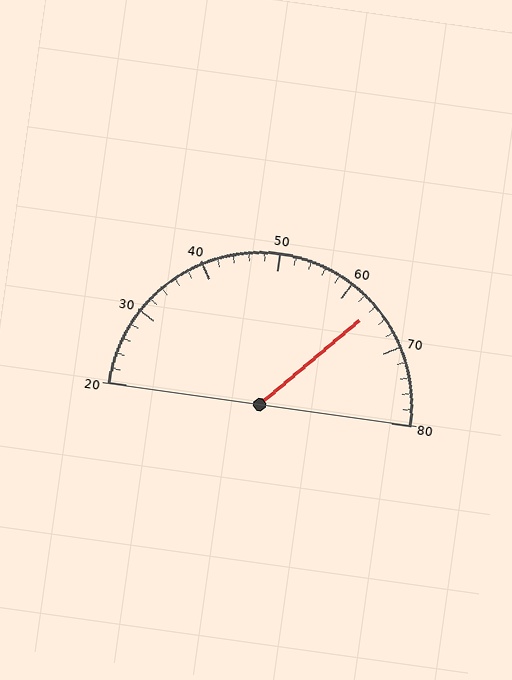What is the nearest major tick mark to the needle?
The nearest major tick mark is 60.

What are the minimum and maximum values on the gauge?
The gauge ranges from 20 to 80.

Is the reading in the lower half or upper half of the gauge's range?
The reading is in the upper half of the range (20 to 80).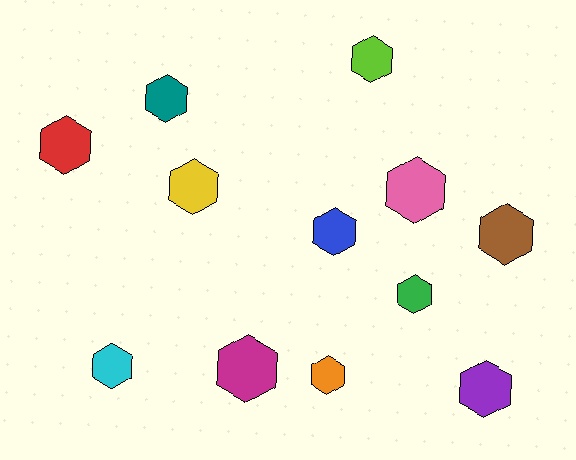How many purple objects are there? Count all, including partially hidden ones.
There is 1 purple object.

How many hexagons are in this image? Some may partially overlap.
There are 12 hexagons.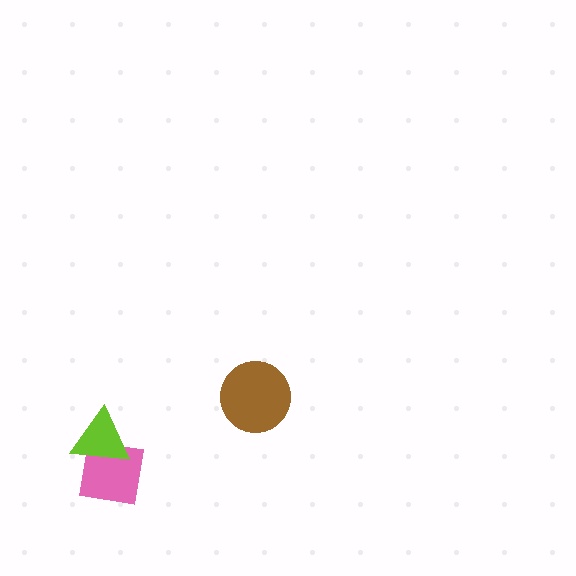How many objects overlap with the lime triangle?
1 object overlaps with the lime triangle.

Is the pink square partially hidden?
Yes, it is partially covered by another shape.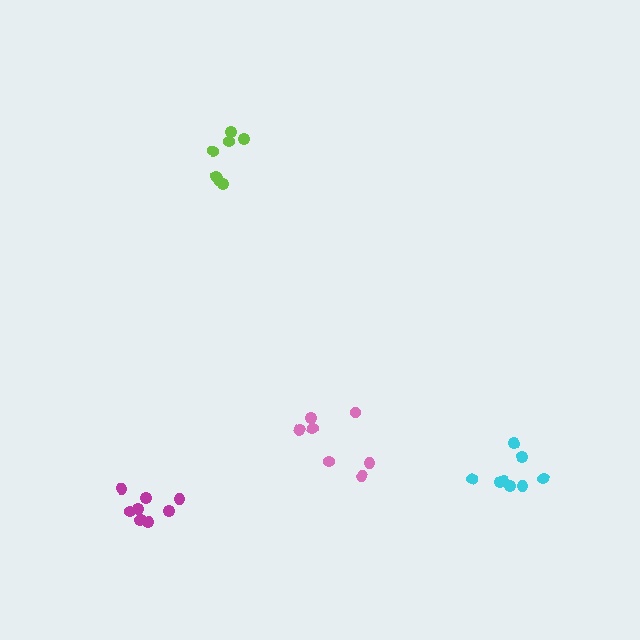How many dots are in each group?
Group 1: 7 dots, Group 2: 7 dots, Group 3: 8 dots, Group 4: 8 dots (30 total).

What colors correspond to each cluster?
The clusters are colored: lime, pink, magenta, cyan.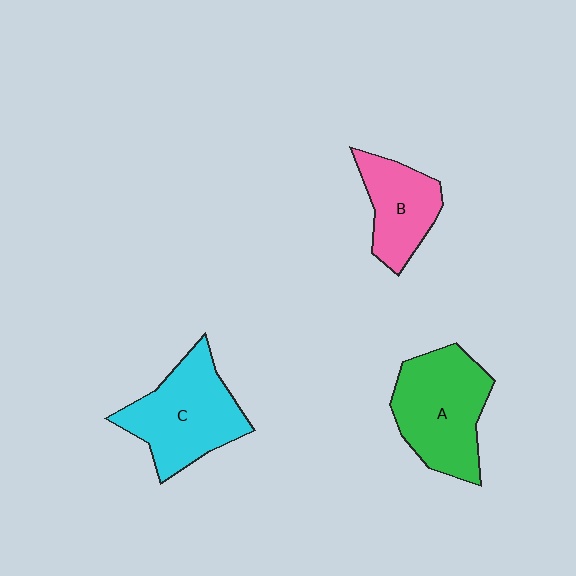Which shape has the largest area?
Shape A (green).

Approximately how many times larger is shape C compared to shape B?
Approximately 1.5 times.